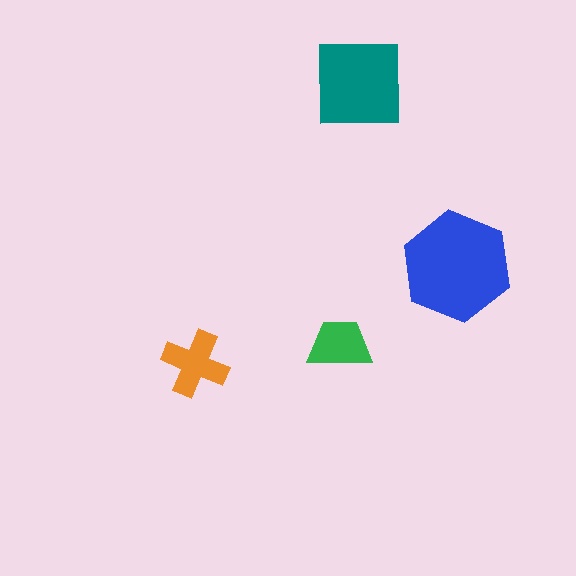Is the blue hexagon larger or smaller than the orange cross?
Larger.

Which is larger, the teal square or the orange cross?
The teal square.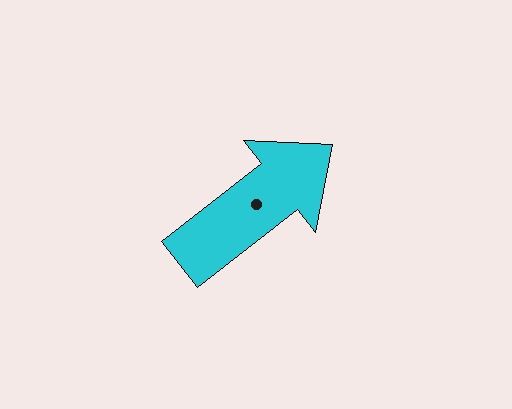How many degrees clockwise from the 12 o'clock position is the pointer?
Approximately 52 degrees.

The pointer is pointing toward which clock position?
Roughly 2 o'clock.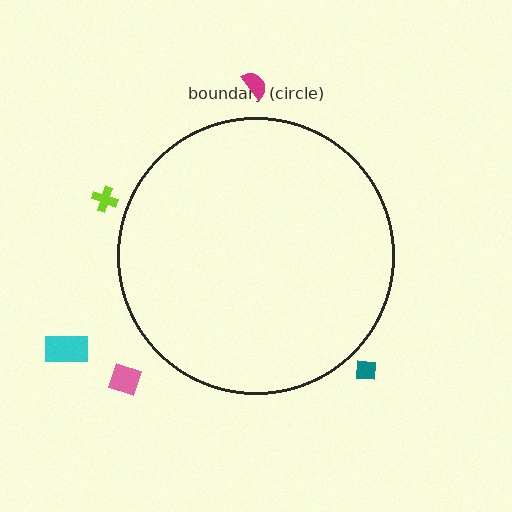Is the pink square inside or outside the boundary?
Outside.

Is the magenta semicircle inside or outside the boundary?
Outside.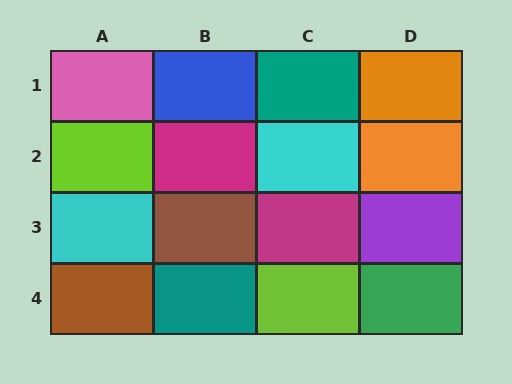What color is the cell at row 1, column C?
Teal.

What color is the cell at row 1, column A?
Pink.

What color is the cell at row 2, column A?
Lime.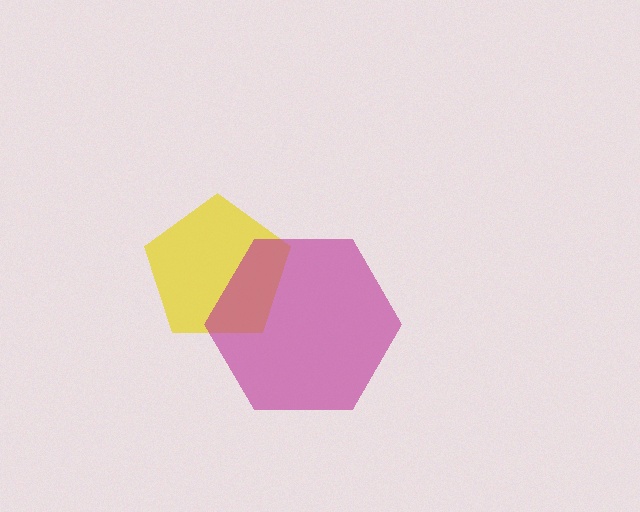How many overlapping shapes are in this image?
There are 2 overlapping shapes in the image.